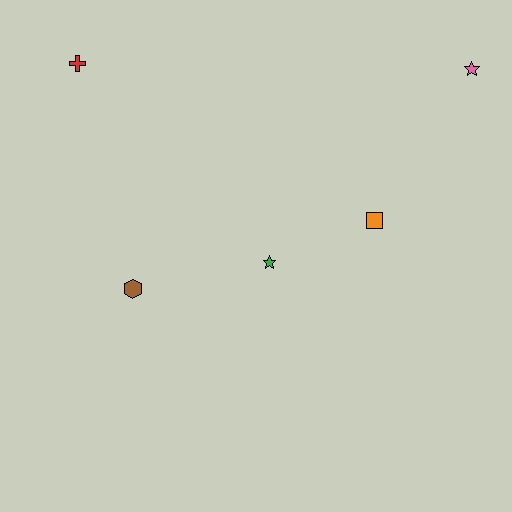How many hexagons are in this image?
There is 1 hexagon.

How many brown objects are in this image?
There is 1 brown object.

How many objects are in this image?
There are 5 objects.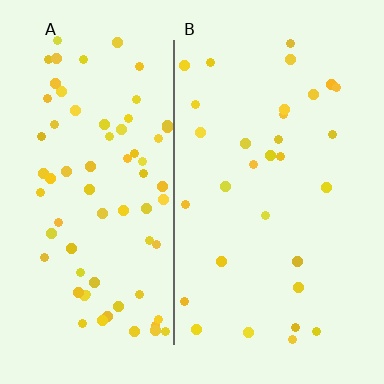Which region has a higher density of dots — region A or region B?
A (the left).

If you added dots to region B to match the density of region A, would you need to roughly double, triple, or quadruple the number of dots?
Approximately double.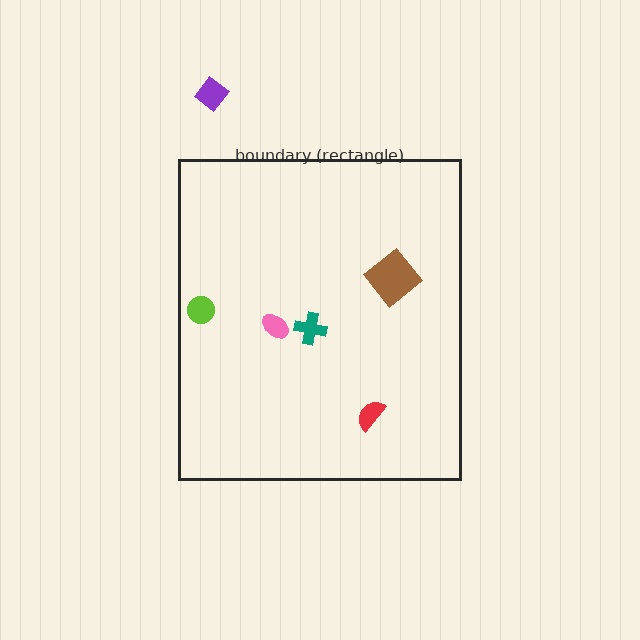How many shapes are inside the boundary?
5 inside, 1 outside.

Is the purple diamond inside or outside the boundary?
Outside.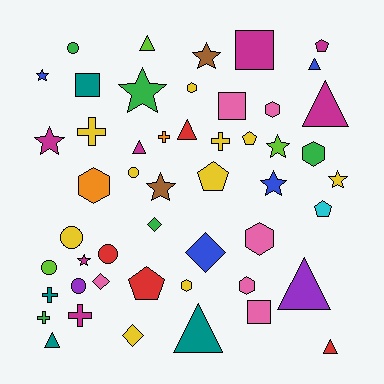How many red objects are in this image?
There are 4 red objects.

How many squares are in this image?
There are 4 squares.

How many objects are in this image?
There are 50 objects.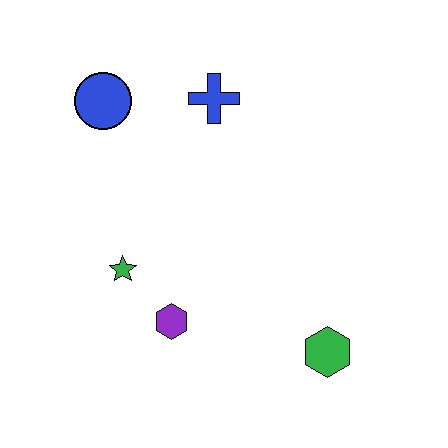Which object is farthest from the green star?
The green hexagon is farthest from the green star.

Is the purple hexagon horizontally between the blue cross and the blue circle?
Yes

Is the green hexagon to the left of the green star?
No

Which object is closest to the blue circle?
The blue cross is closest to the blue circle.